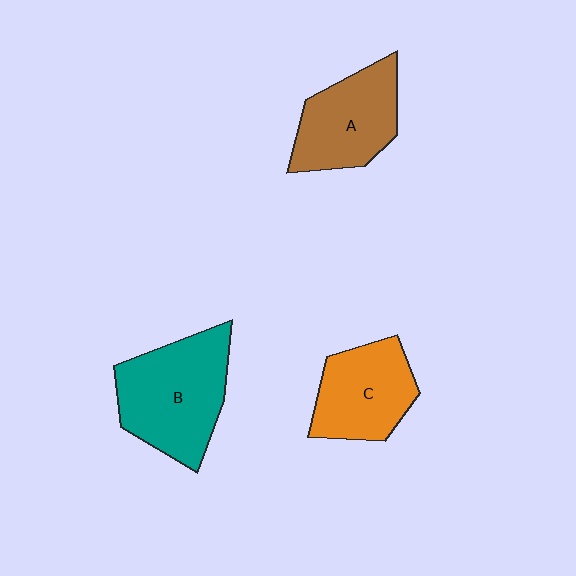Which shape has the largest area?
Shape B (teal).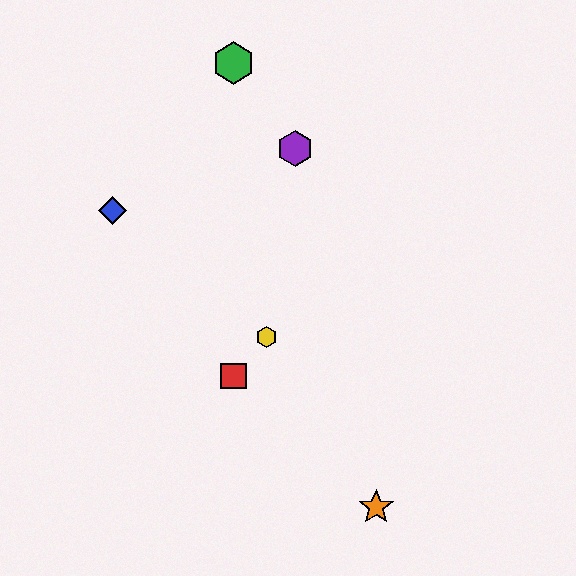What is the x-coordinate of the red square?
The red square is at x≈234.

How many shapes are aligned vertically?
2 shapes (the red square, the green hexagon) are aligned vertically.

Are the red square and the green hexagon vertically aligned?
Yes, both are at x≈234.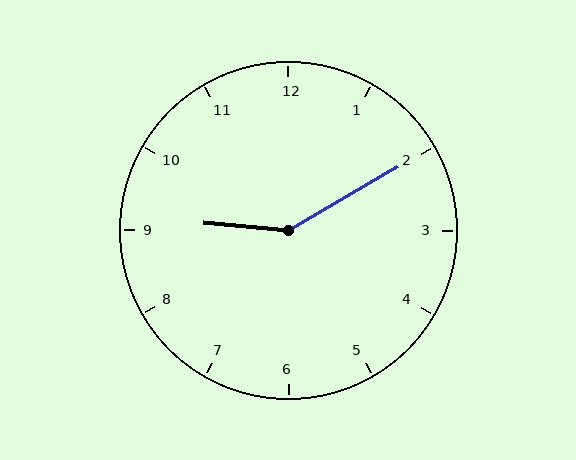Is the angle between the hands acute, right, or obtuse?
It is obtuse.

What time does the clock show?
9:10.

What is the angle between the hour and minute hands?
Approximately 145 degrees.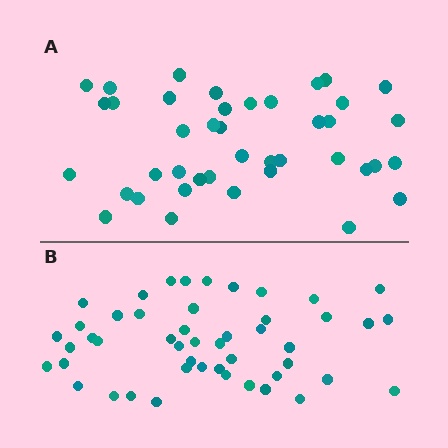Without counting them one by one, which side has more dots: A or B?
Region B (the bottom region) has more dots.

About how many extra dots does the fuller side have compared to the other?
Region B has roughly 8 or so more dots than region A.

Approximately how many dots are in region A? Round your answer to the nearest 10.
About 40 dots. (The exact count is 41, which rounds to 40.)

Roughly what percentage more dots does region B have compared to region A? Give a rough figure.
About 15% more.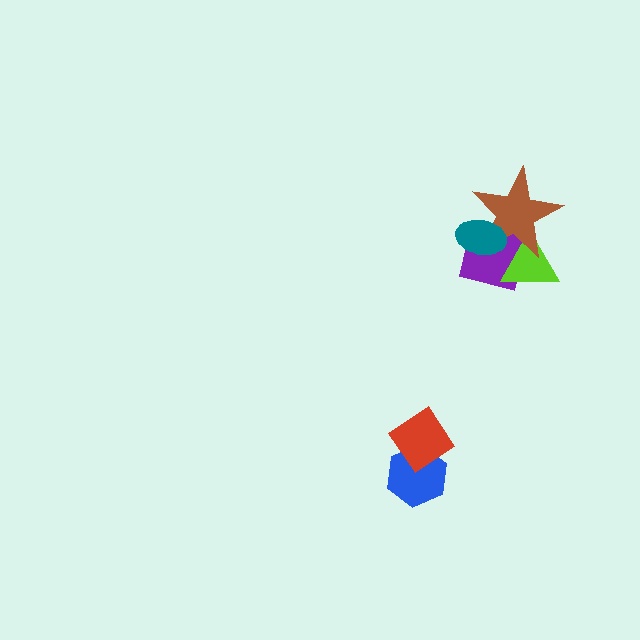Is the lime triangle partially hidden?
Yes, it is partially covered by another shape.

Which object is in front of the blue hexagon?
The red diamond is in front of the blue hexagon.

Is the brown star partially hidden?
Yes, it is partially covered by another shape.